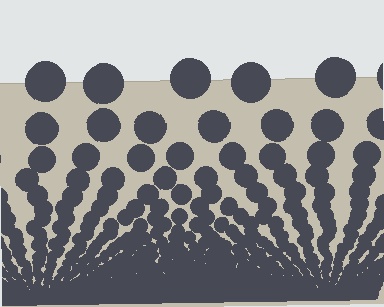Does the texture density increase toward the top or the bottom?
Density increases toward the bottom.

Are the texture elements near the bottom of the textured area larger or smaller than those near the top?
Smaller. The gradient is inverted — elements near the bottom are smaller and denser.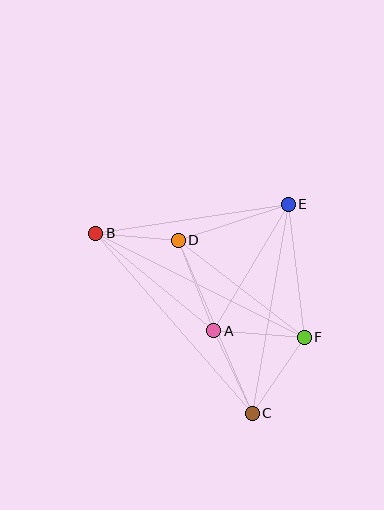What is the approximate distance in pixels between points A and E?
The distance between A and E is approximately 147 pixels.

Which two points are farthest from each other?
Points B and C are farthest from each other.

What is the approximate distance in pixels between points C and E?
The distance between C and E is approximately 212 pixels.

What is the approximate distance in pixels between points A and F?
The distance between A and F is approximately 91 pixels.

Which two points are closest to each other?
Points B and D are closest to each other.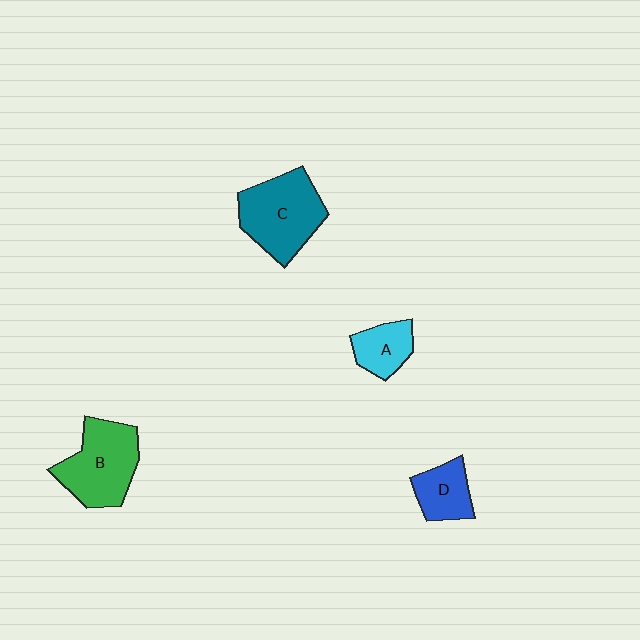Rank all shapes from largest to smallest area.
From largest to smallest: C (teal), B (green), D (blue), A (cyan).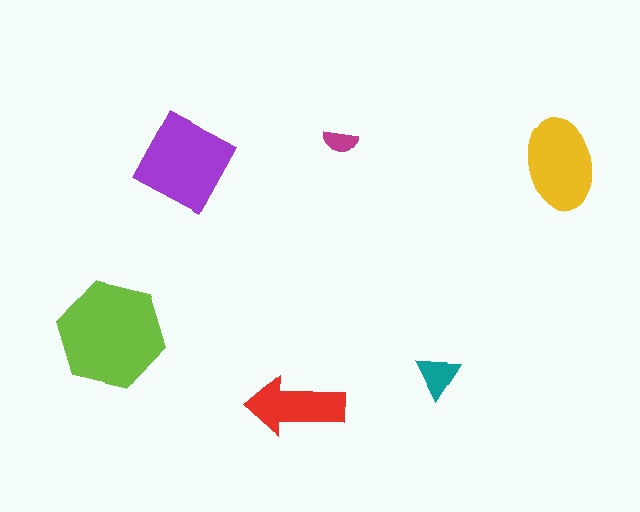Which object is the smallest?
The magenta semicircle.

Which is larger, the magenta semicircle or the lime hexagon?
The lime hexagon.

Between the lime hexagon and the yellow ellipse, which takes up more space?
The lime hexagon.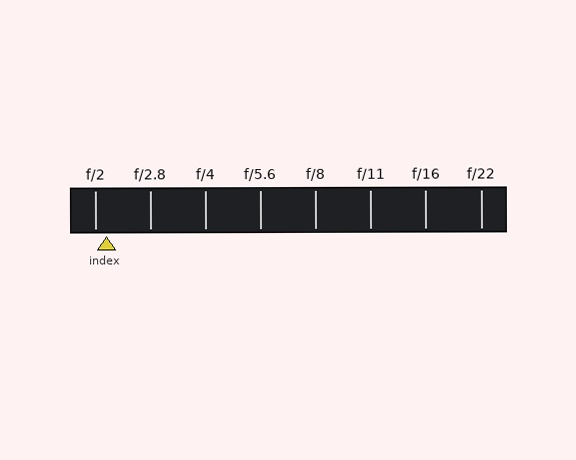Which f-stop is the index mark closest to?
The index mark is closest to f/2.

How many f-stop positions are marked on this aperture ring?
There are 8 f-stop positions marked.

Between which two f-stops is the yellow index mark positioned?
The index mark is between f/2 and f/2.8.